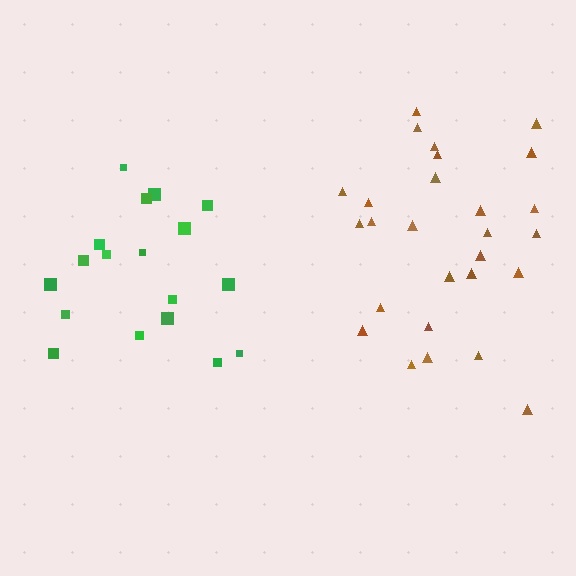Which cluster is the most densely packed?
Brown.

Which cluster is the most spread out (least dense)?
Green.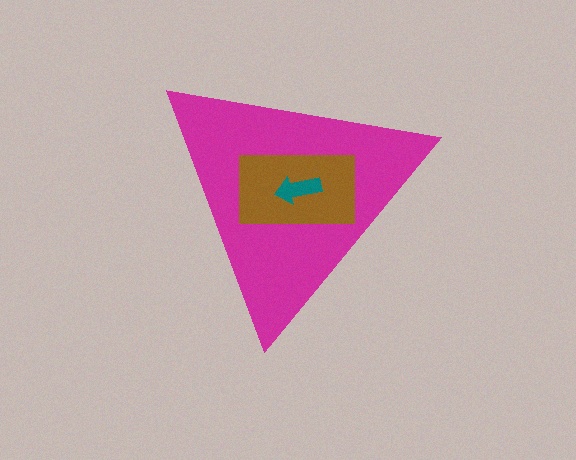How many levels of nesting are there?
3.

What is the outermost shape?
The magenta triangle.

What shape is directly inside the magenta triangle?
The brown rectangle.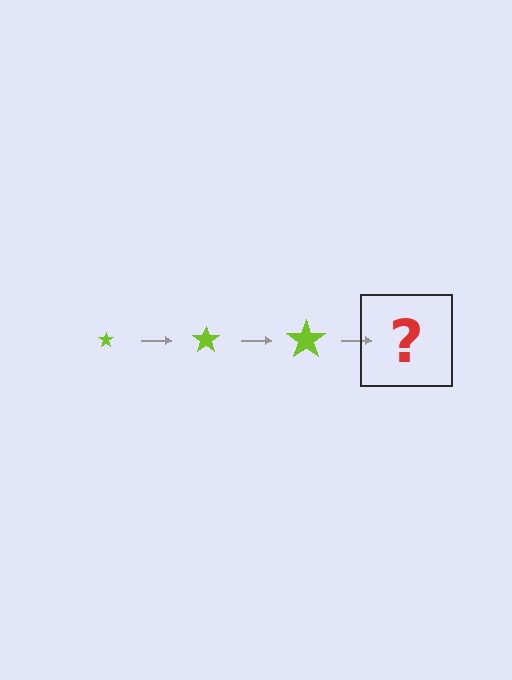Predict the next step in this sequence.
The next step is a lime star, larger than the previous one.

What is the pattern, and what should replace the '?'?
The pattern is that the star gets progressively larger each step. The '?' should be a lime star, larger than the previous one.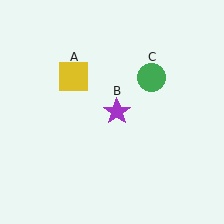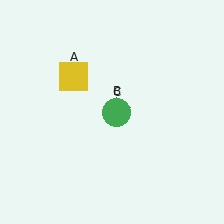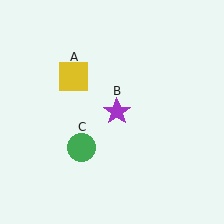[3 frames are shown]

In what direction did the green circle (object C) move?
The green circle (object C) moved down and to the left.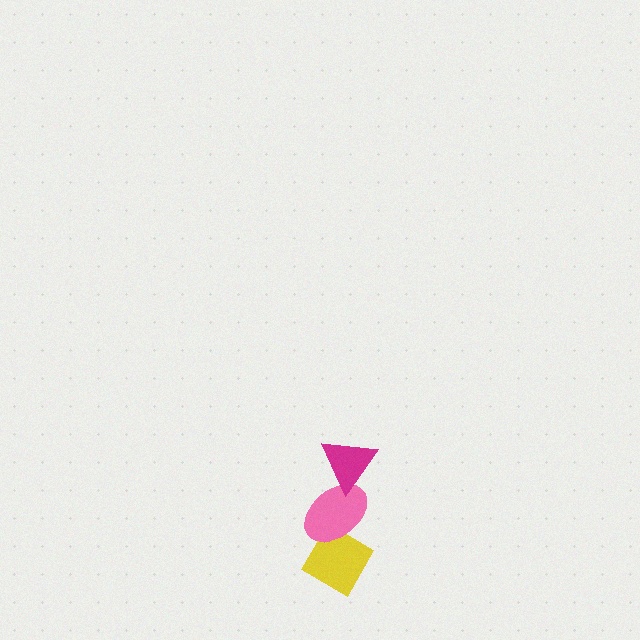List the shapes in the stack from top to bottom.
From top to bottom: the magenta triangle, the pink ellipse, the yellow diamond.